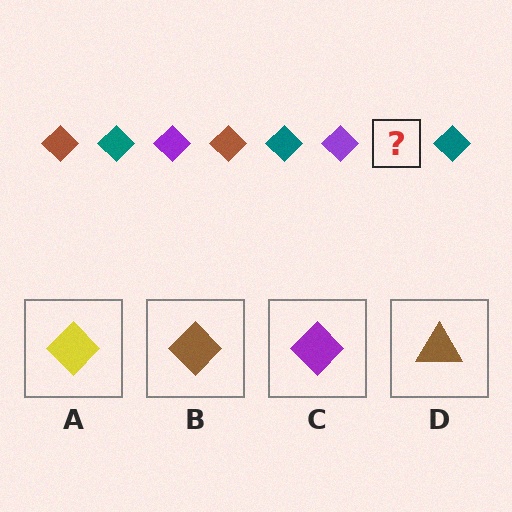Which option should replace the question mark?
Option B.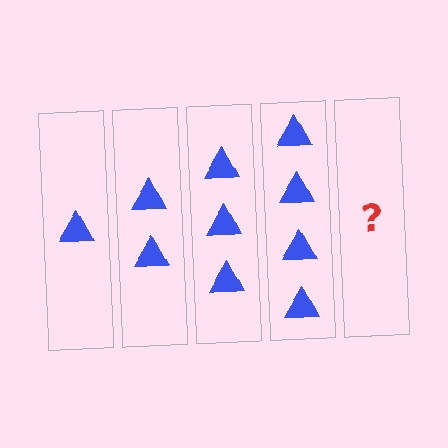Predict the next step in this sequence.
The next step is 5 triangles.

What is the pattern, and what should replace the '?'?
The pattern is that each step adds one more triangle. The '?' should be 5 triangles.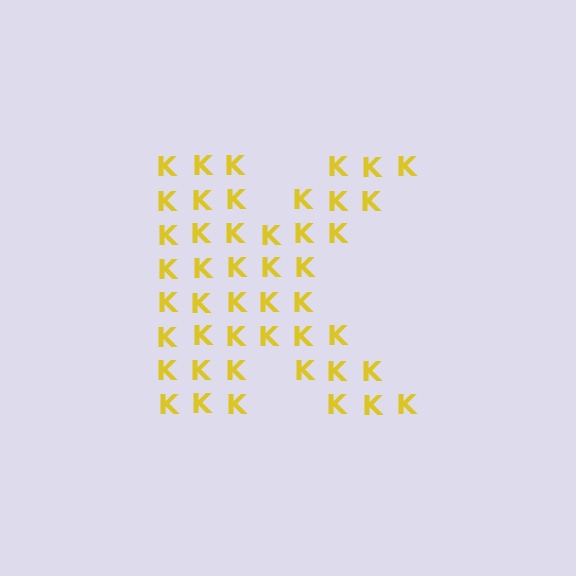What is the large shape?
The large shape is the letter K.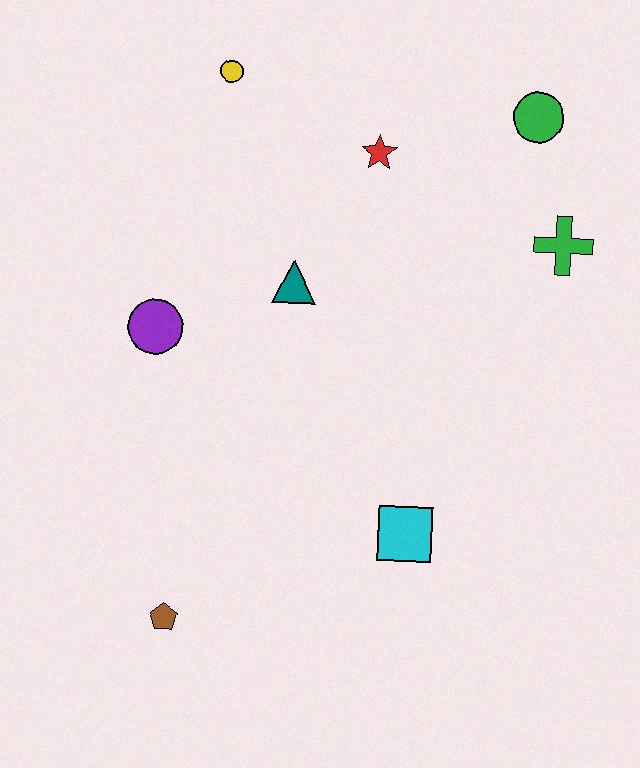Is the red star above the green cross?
Yes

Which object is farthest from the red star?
The brown pentagon is farthest from the red star.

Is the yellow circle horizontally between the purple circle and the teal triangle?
Yes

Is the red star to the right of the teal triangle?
Yes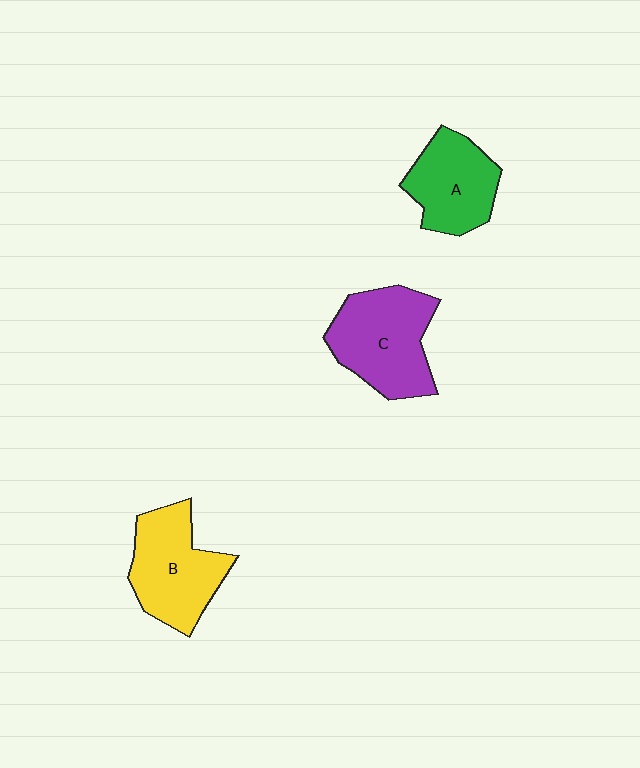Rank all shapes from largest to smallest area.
From largest to smallest: C (purple), B (yellow), A (green).